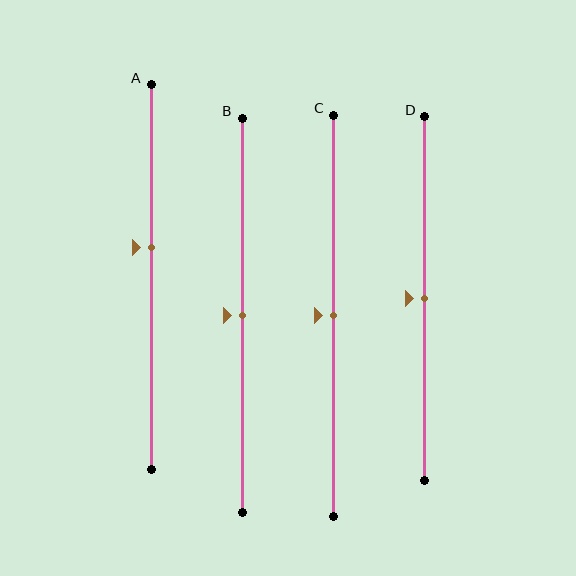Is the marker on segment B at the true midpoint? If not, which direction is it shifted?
Yes, the marker on segment B is at the true midpoint.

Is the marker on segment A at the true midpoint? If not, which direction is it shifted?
No, the marker on segment A is shifted upward by about 8% of the segment length.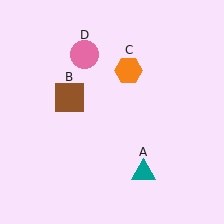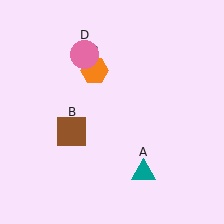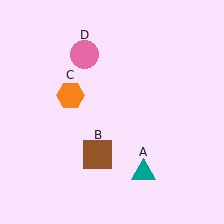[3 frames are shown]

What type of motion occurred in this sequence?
The brown square (object B), orange hexagon (object C) rotated counterclockwise around the center of the scene.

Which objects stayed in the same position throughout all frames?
Teal triangle (object A) and pink circle (object D) remained stationary.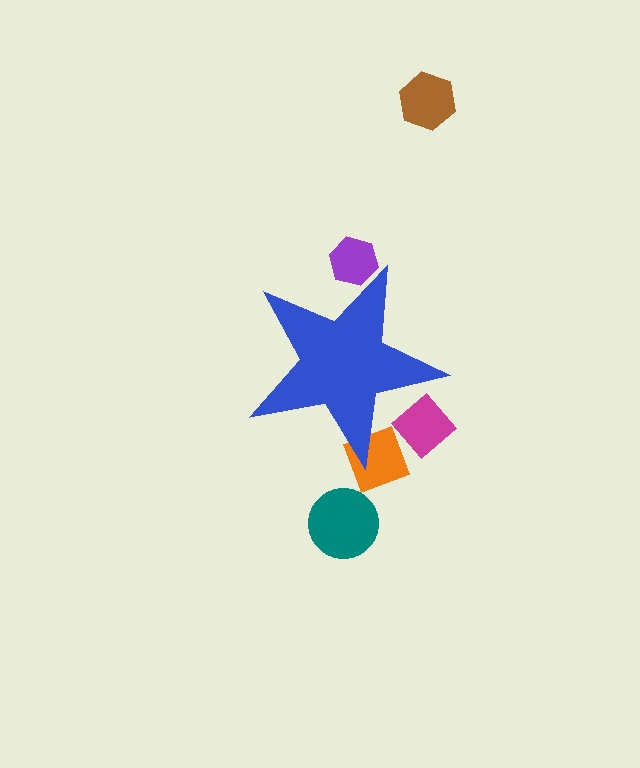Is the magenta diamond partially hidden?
Yes, the magenta diamond is partially hidden behind the blue star.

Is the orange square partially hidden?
Yes, the orange square is partially hidden behind the blue star.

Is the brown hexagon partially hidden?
No, the brown hexagon is fully visible.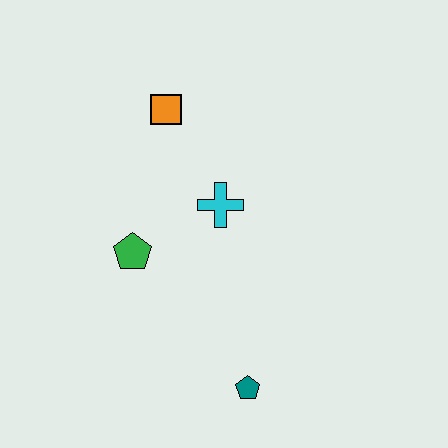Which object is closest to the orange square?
The cyan cross is closest to the orange square.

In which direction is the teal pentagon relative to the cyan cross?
The teal pentagon is below the cyan cross.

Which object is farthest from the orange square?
The teal pentagon is farthest from the orange square.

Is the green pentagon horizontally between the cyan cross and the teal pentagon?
No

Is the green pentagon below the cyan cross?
Yes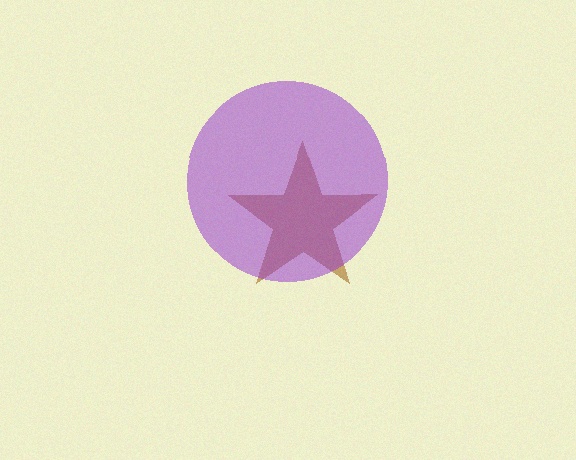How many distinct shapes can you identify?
There are 2 distinct shapes: a brown star, a purple circle.